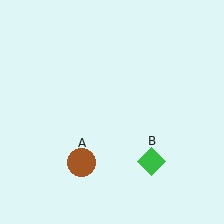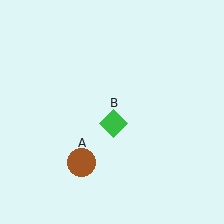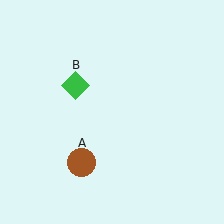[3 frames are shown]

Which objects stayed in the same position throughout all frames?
Brown circle (object A) remained stationary.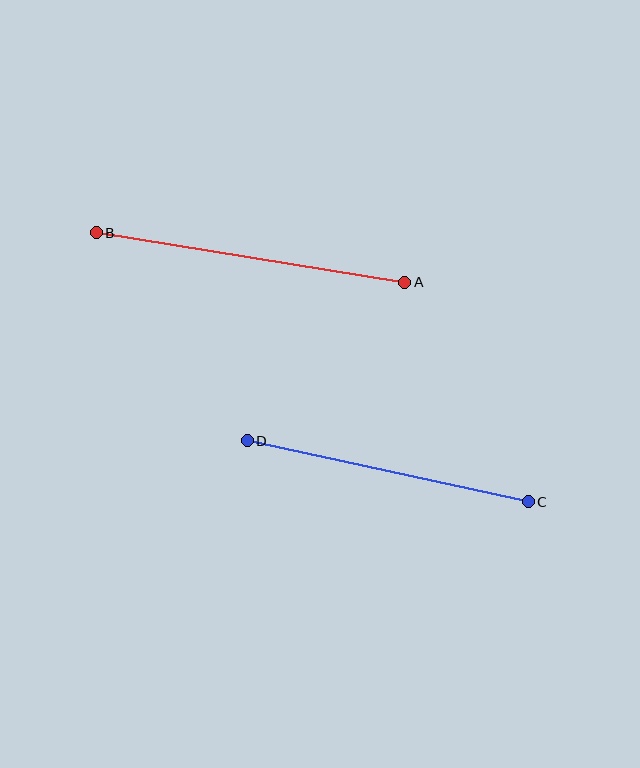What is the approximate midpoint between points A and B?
The midpoint is at approximately (251, 257) pixels.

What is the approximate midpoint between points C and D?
The midpoint is at approximately (388, 471) pixels.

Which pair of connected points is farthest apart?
Points A and B are farthest apart.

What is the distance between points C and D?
The distance is approximately 288 pixels.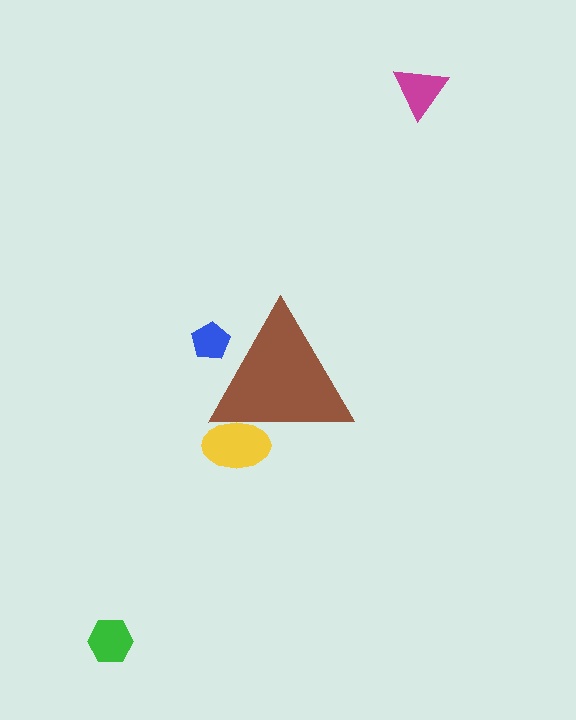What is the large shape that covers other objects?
A brown triangle.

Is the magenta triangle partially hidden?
No, the magenta triangle is fully visible.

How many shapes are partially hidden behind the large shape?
2 shapes are partially hidden.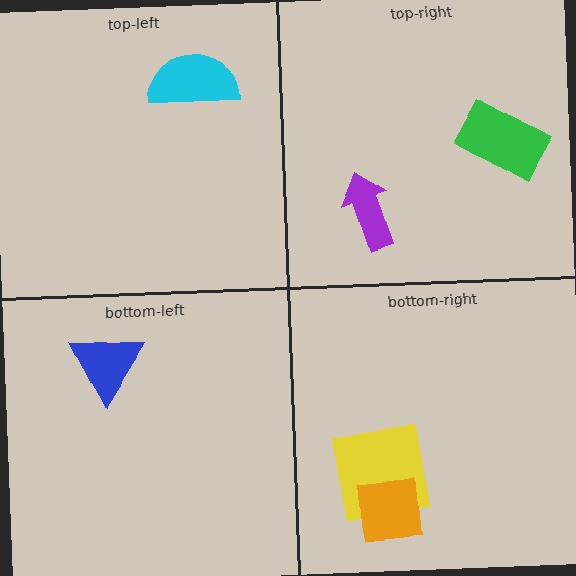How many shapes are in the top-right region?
2.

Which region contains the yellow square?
The bottom-right region.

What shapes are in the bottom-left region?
The blue triangle.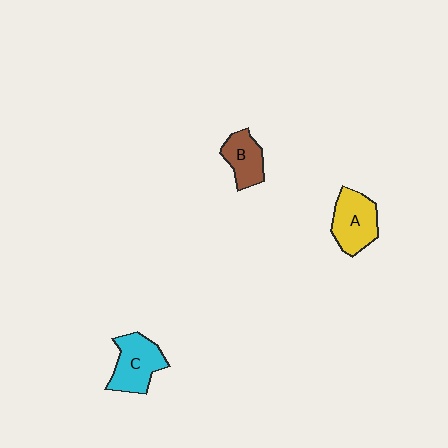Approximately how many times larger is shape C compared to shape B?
Approximately 1.4 times.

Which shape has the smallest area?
Shape B (brown).